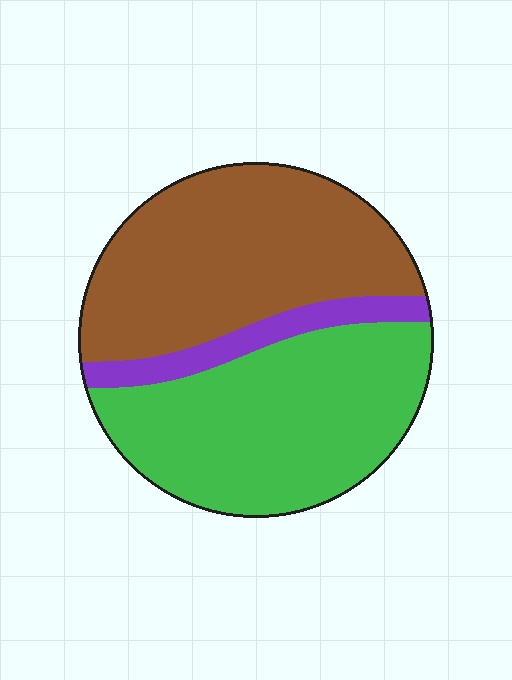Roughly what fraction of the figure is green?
Green covers roughly 45% of the figure.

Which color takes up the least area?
Purple, at roughly 10%.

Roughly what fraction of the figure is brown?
Brown takes up between a quarter and a half of the figure.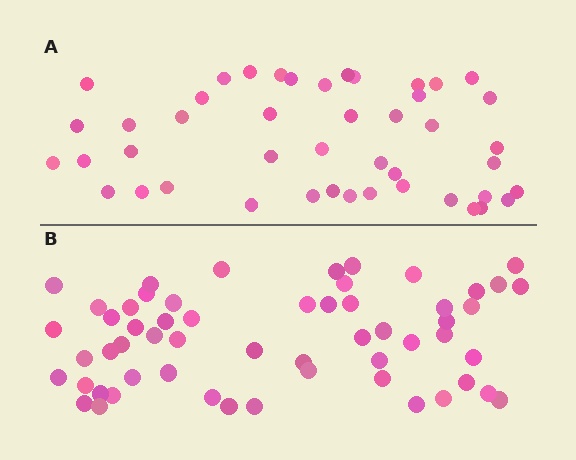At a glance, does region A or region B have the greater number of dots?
Region B (the bottom region) has more dots.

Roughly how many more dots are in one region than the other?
Region B has roughly 12 or so more dots than region A.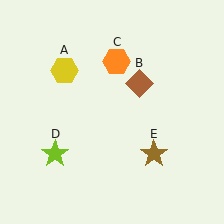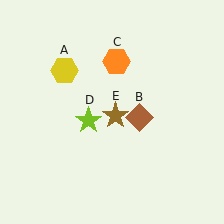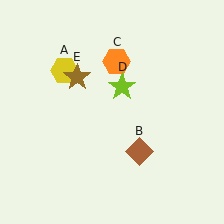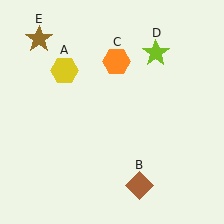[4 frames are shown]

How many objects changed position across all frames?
3 objects changed position: brown diamond (object B), lime star (object D), brown star (object E).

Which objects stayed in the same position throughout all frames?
Yellow hexagon (object A) and orange hexagon (object C) remained stationary.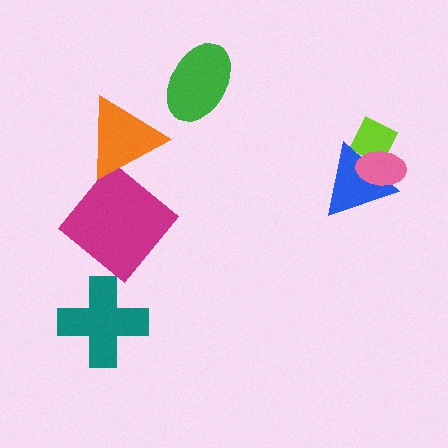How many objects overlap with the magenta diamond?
0 objects overlap with the magenta diamond.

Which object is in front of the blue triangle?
The pink ellipse is in front of the blue triangle.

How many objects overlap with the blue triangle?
2 objects overlap with the blue triangle.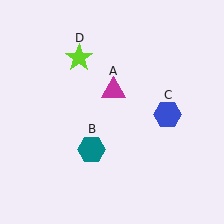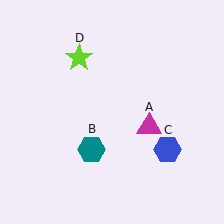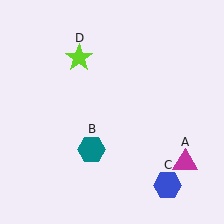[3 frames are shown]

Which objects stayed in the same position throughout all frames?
Teal hexagon (object B) and lime star (object D) remained stationary.